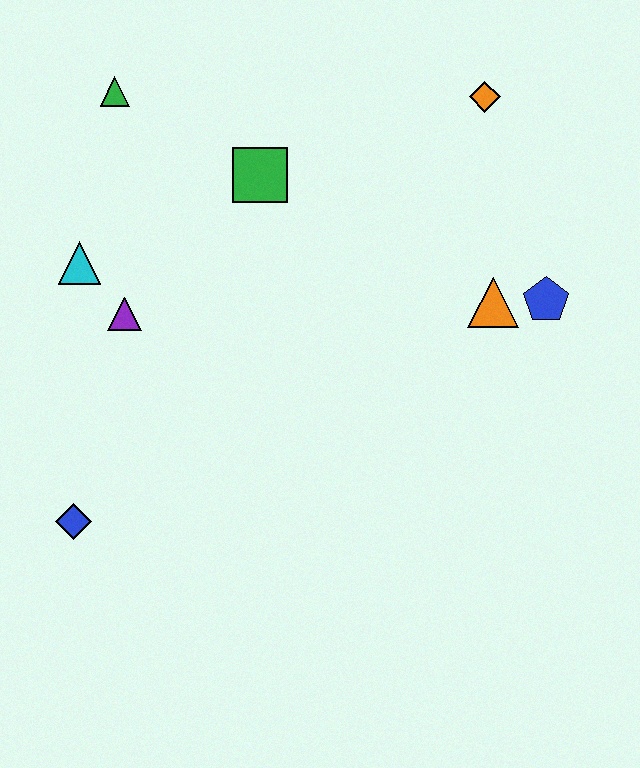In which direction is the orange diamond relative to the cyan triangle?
The orange diamond is to the right of the cyan triangle.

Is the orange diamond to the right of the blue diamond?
Yes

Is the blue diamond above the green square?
No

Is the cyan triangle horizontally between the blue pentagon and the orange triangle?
No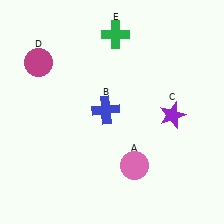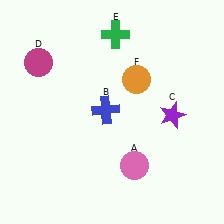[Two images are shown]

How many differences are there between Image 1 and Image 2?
There is 1 difference between the two images.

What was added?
An orange circle (F) was added in Image 2.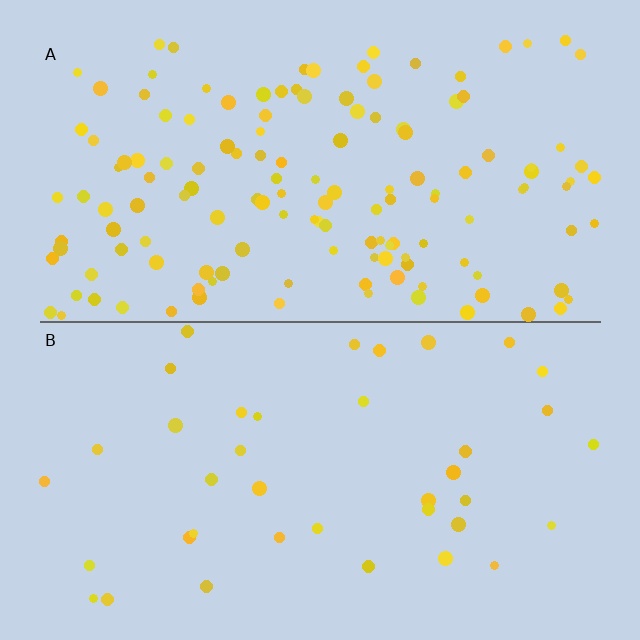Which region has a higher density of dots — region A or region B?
A (the top).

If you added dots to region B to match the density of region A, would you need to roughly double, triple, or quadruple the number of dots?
Approximately quadruple.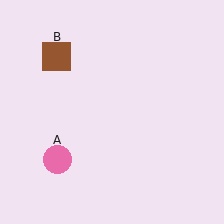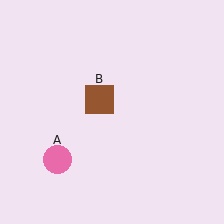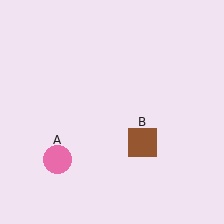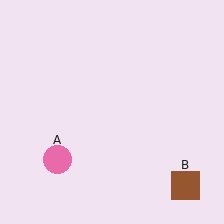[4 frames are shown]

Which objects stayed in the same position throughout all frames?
Pink circle (object A) remained stationary.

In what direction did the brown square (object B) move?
The brown square (object B) moved down and to the right.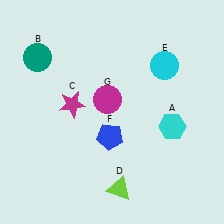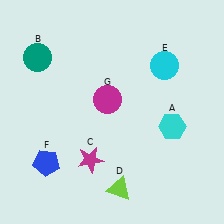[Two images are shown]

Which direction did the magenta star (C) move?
The magenta star (C) moved down.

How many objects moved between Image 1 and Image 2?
2 objects moved between the two images.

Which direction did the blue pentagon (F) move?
The blue pentagon (F) moved left.